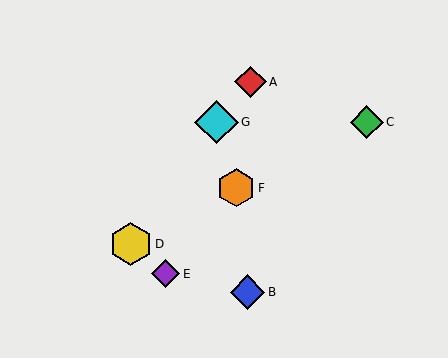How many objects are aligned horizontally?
2 objects (C, G) are aligned horizontally.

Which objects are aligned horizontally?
Objects C, G are aligned horizontally.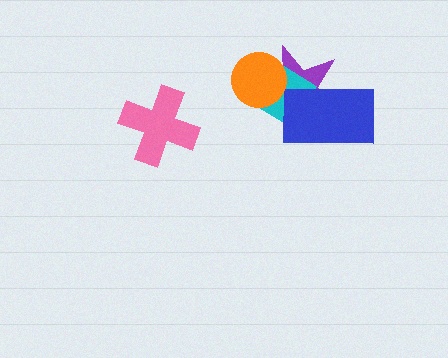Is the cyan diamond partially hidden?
Yes, it is partially covered by another shape.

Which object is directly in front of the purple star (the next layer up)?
The cyan diamond is directly in front of the purple star.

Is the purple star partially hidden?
Yes, it is partially covered by another shape.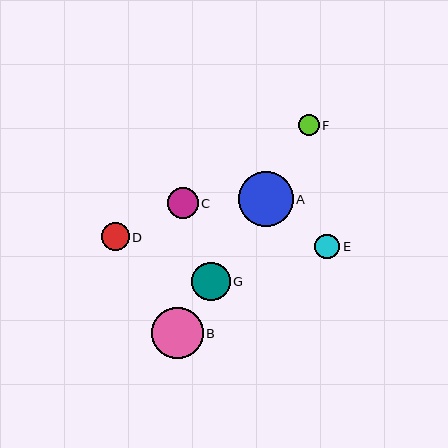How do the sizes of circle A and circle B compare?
Circle A and circle B are approximately the same size.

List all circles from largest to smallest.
From largest to smallest: A, B, G, C, D, E, F.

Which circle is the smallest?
Circle F is the smallest with a size of approximately 21 pixels.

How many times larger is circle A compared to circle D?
Circle A is approximately 1.9 times the size of circle D.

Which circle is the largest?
Circle A is the largest with a size of approximately 54 pixels.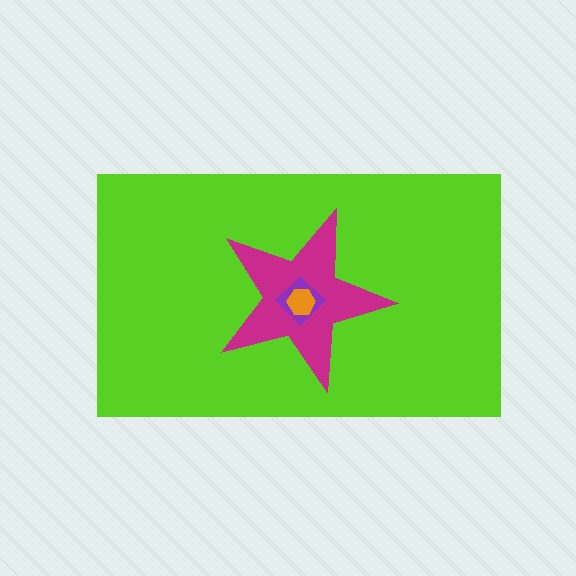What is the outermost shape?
The lime rectangle.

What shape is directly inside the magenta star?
The purple diamond.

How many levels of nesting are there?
4.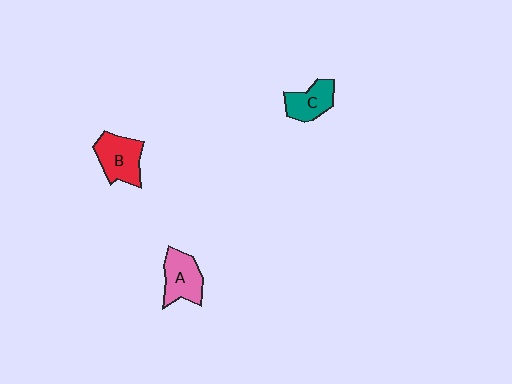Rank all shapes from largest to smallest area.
From largest to smallest: B (red), A (pink), C (teal).